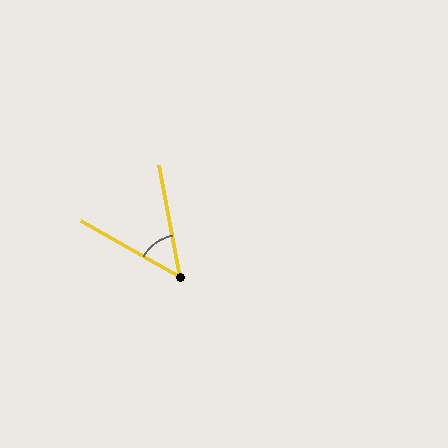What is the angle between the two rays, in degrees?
Approximately 50 degrees.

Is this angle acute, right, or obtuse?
It is acute.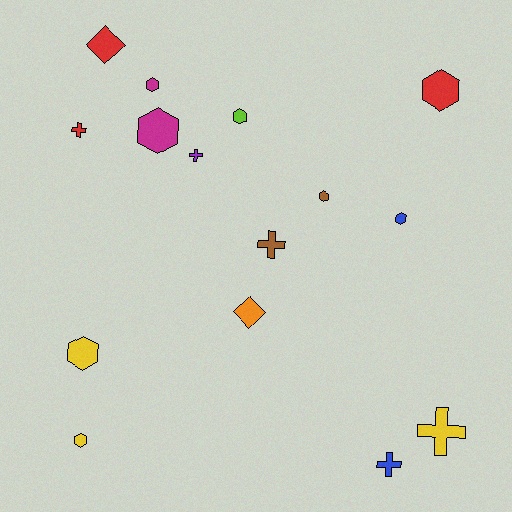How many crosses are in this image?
There are 5 crosses.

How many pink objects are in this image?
There are no pink objects.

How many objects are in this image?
There are 15 objects.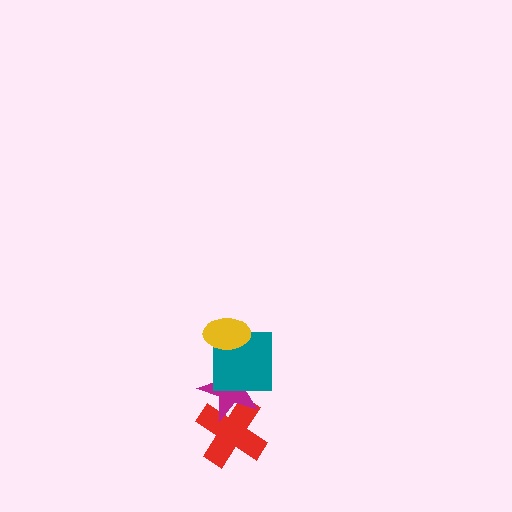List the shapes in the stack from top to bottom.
From top to bottom: the yellow ellipse, the teal square, the magenta star, the red cross.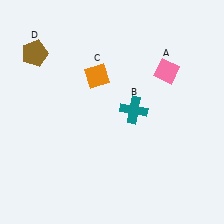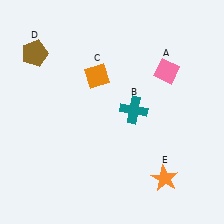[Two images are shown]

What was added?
An orange star (E) was added in Image 2.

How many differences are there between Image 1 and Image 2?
There is 1 difference between the two images.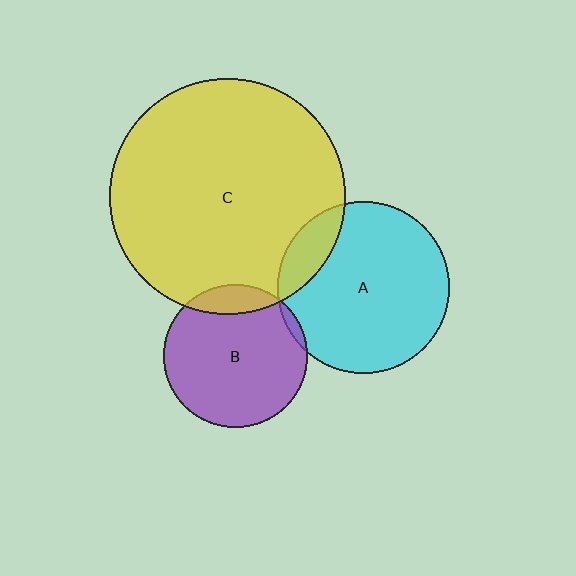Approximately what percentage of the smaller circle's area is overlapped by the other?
Approximately 15%.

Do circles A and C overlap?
Yes.